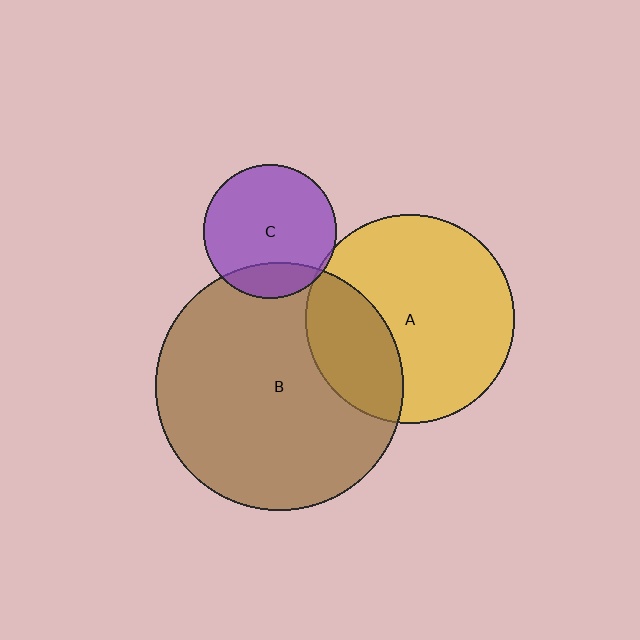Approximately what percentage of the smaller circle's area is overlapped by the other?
Approximately 20%.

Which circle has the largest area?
Circle B (brown).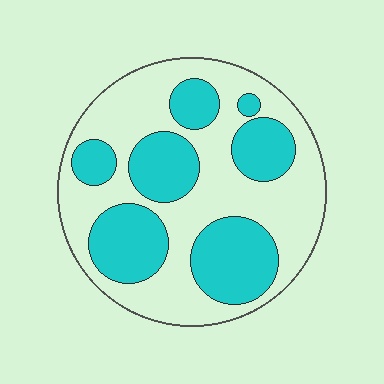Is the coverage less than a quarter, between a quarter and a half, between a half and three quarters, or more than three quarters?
Between a quarter and a half.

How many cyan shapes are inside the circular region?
7.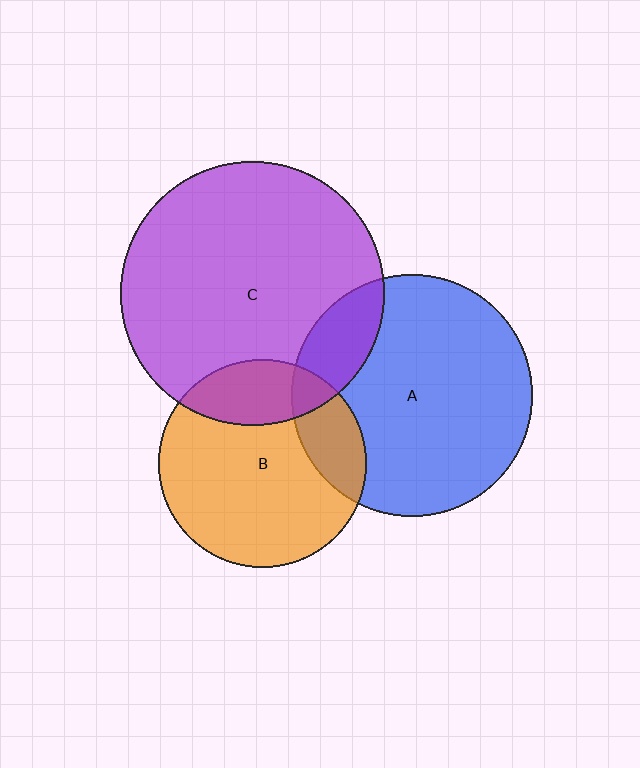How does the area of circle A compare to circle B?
Approximately 1.3 times.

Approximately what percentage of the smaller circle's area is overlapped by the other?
Approximately 15%.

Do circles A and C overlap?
Yes.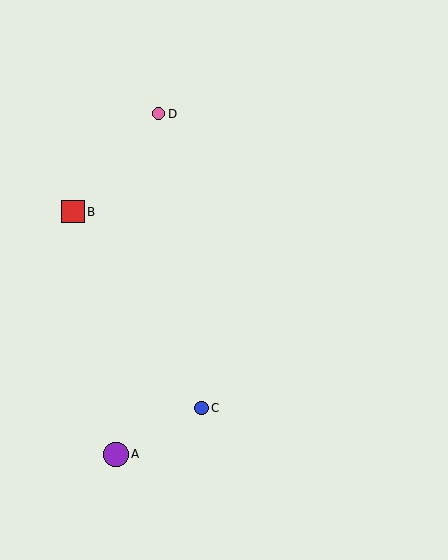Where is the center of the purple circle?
The center of the purple circle is at (116, 454).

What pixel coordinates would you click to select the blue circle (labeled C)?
Click at (201, 408) to select the blue circle C.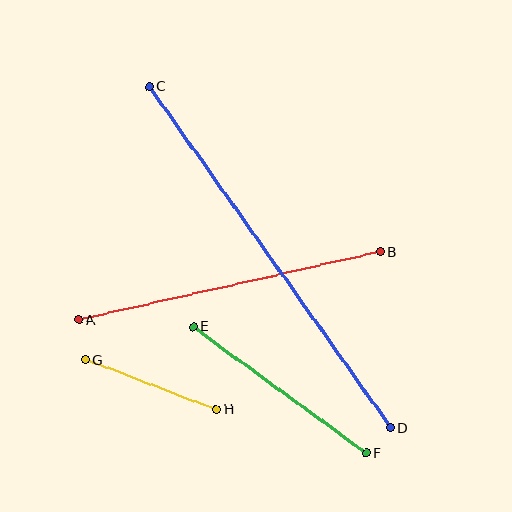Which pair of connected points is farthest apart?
Points C and D are farthest apart.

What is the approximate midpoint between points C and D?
The midpoint is at approximately (270, 257) pixels.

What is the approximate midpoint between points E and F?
The midpoint is at approximately (279, 390) pixels.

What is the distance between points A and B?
The distance is approximately 309 pixels.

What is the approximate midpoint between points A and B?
The midpoint is at approximately (229, 286) pixels.